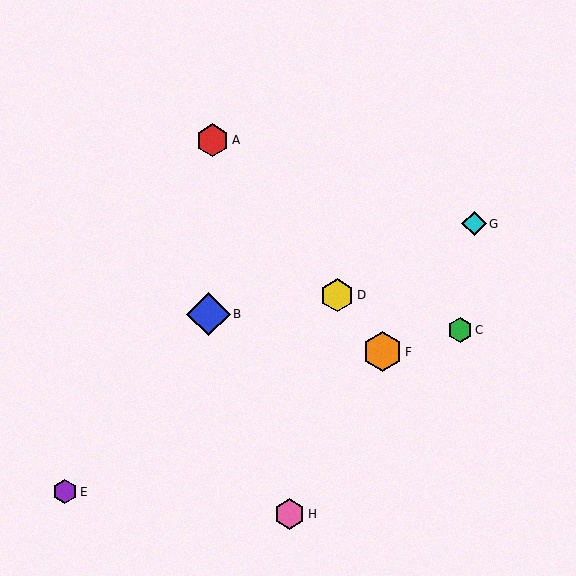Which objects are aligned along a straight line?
Objects A, D, F are aligned along a straight line.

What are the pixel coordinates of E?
Object E is at (65, 492).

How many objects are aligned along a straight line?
3 objects (A, D, F) are aligned along a straight line.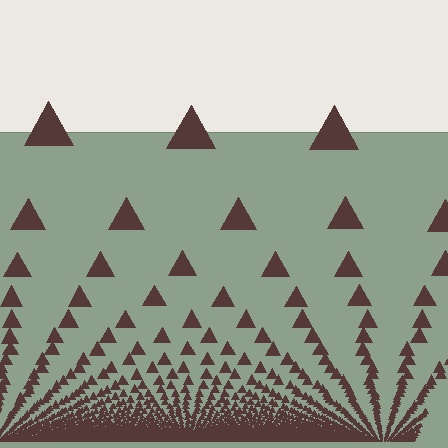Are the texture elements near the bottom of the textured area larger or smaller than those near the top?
Smaller. The gradient is inverted — elements near the bottom are smaller and denser.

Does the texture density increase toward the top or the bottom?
Density increases toward the bottom.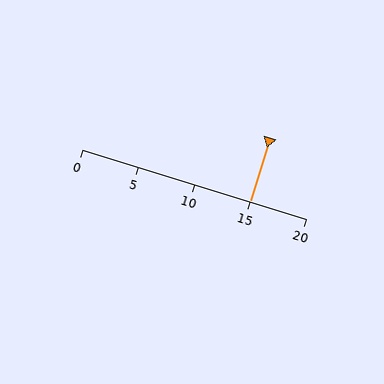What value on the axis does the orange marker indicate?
The marker indicates approximately 15.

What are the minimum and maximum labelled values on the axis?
The axis runs from 0 to 20.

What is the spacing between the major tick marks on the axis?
The major ticks are spaced 5 apart.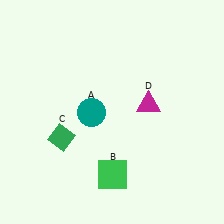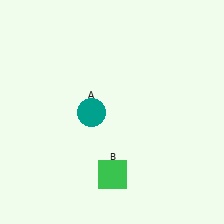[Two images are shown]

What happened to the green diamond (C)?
The green diamond (C) was removed in Image 2. It was in the bottom-left area of Image 1.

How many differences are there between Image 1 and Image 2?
There are 2 differences between the two images.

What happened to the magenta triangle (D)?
The magenta triangle (D) was removed in Image 2. It was in the top-right area of Image 1.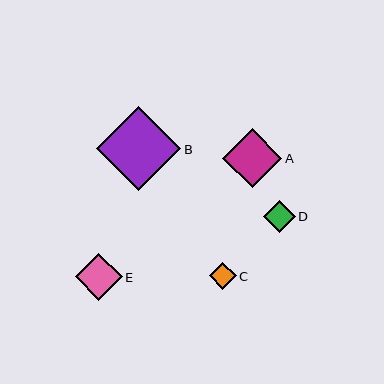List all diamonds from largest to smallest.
From largest to smallest: B, A, E, D, C.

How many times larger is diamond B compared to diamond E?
Diamond B is approximately 1.8 times the size of diamond E.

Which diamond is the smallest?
Diamond C is the smallest with a size of approximately 27 pixels.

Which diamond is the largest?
Diamond B is the largest with a size of approximately 84 pixels.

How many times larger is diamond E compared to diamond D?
Diamond E is approximately 1.5 times the size of diamond D.